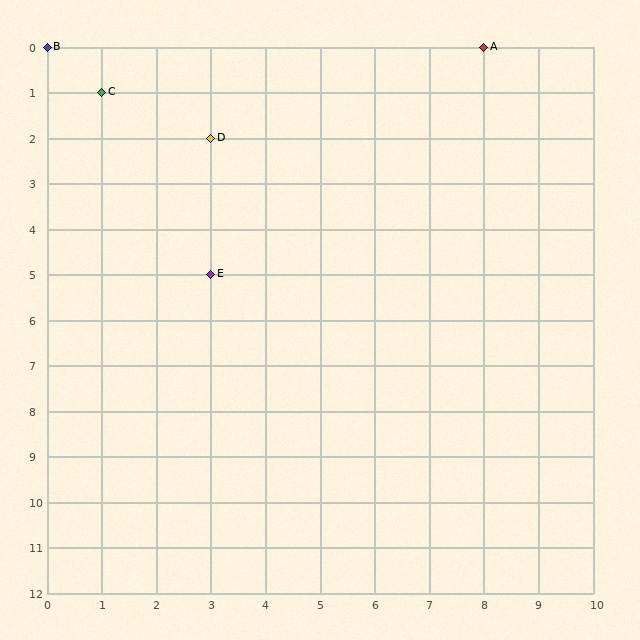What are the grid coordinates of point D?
Point D is at grid coordinates (3, 2).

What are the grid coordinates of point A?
Point A is at grid coordinates (8, 0).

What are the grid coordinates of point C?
Point C is at grid coordinates (1, 1).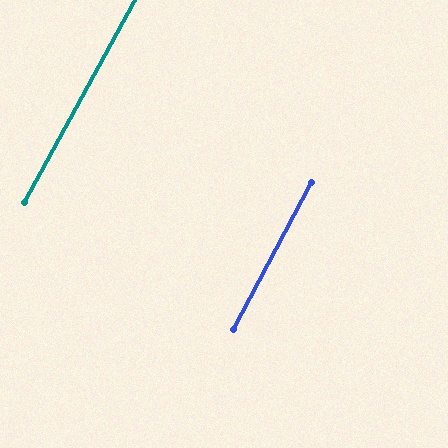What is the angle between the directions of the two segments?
Approximately 0 degrees.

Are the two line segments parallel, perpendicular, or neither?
Parallel — their directions differ by only 0.4°.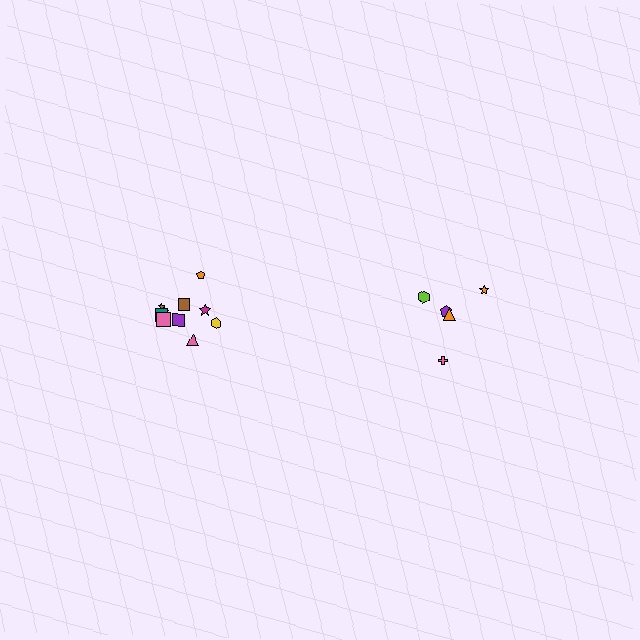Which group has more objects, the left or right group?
The left group.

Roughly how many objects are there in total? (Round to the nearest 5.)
Roughly 15 objects in total.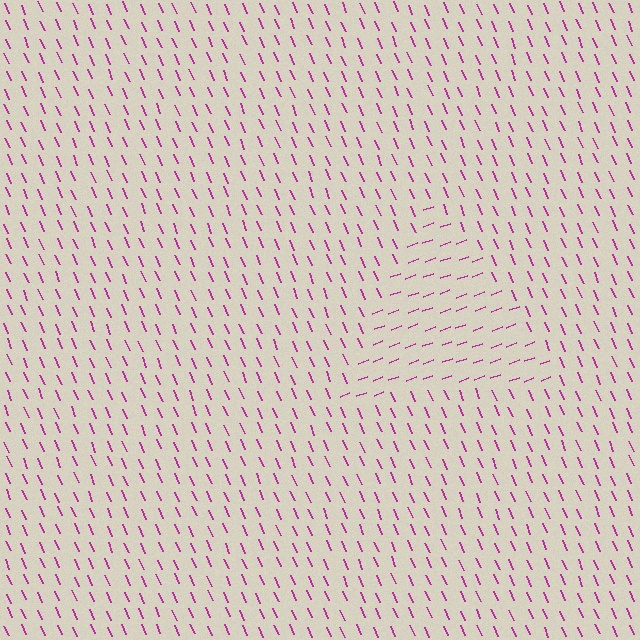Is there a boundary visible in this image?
Yes, there is a texture boundary formed by a change in line orientation.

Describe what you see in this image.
The image is filled with small magenta line segments. A triangle region in the image has lines oriented differently from the surrounding lines, creating a visible texture boundary.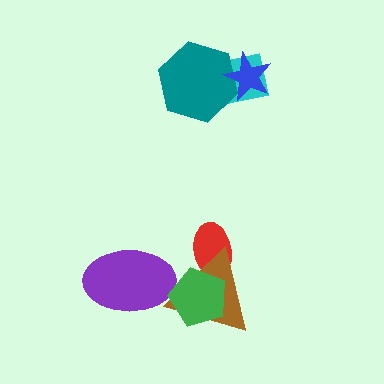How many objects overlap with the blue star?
2 objects overlap with the blue star.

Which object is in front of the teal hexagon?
The blue star is in front of the teal hexagon.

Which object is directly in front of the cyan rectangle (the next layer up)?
The teal hexagon is directly in front of the cyan rectangle.